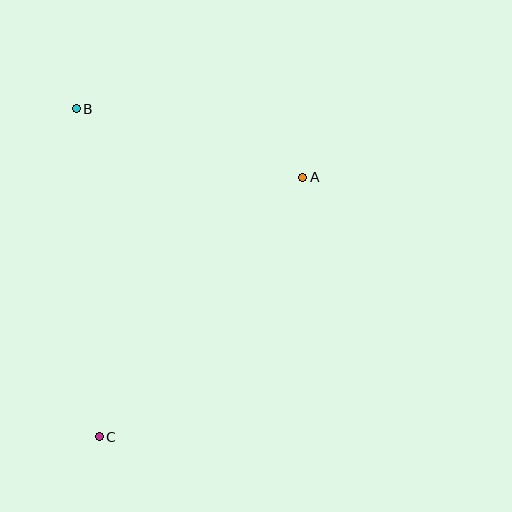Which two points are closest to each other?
Points A and B are closest to each other.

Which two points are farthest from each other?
Points A and C are farthest from each other.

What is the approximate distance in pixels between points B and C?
The distance between B and C is approximately 329 pixels.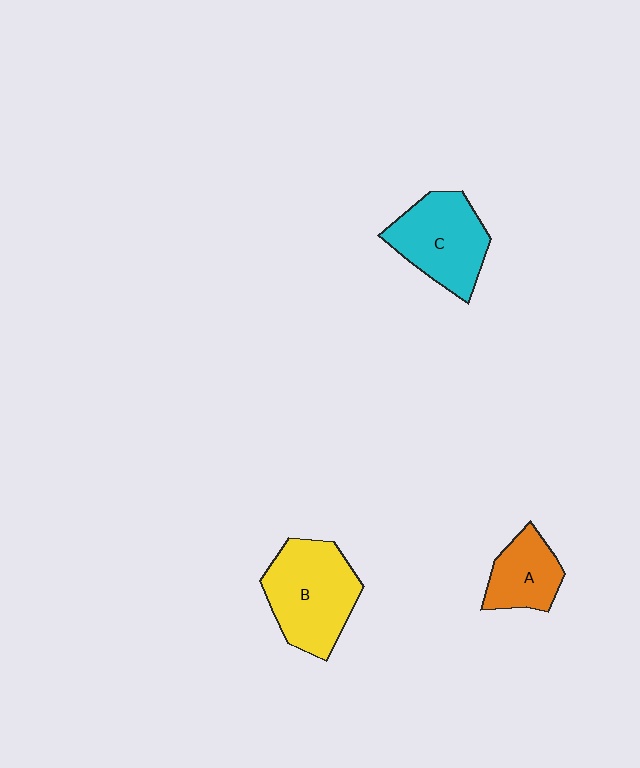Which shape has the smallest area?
Shape A (orange).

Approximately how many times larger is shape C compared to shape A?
Approximately 1.5 times.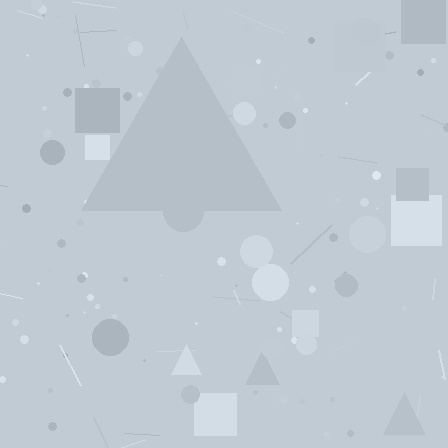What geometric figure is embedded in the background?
A triangle is embedded in the background.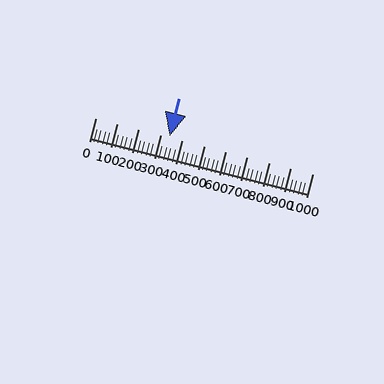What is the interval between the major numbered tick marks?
The major tick marks are spaced 100 units apart.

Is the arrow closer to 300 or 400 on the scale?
The arrow is closer to 300.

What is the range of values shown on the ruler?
The ruler shows values from 0 to 1000.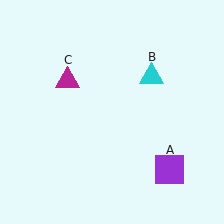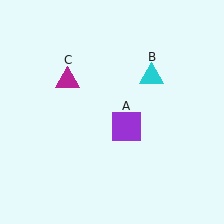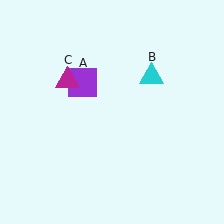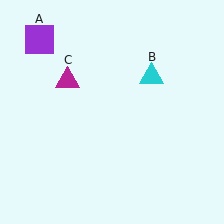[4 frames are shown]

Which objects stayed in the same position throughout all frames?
Cyan triangle (object B) and magenta triangle (object C) remained stationary.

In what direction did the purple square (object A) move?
The purple square (object A) moved up and to the left.